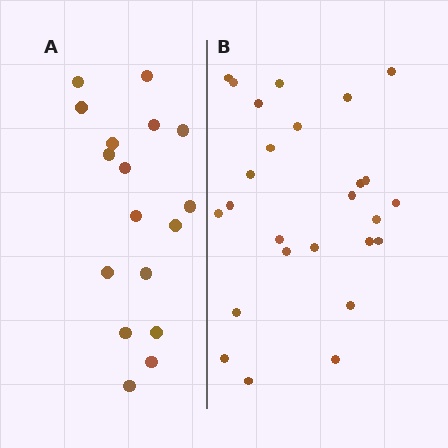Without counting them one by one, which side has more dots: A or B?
Region B (the right region) has more dots.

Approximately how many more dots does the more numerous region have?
Region B has roughly 8 or so more dots than region A.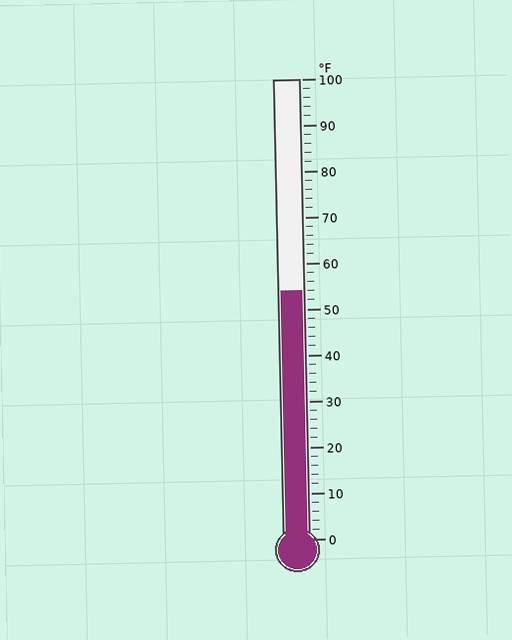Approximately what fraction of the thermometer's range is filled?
The thermometer is filled to approximately 55% of its range.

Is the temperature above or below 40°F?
The temperature is above 40°F.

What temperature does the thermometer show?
The thermometer shows approximately 54°F.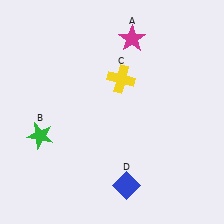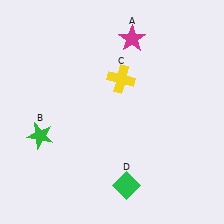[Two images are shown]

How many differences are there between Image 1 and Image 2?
There is 1 difference between the two images.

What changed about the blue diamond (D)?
In Image 1, D is blue. In Image 2, it changed to green.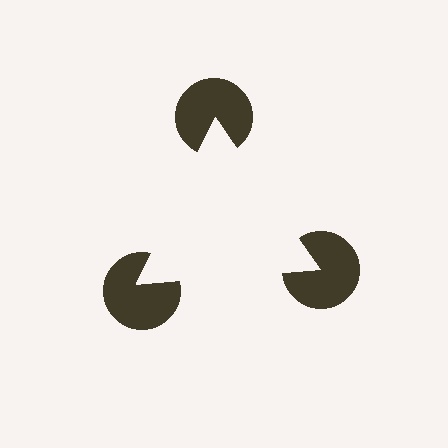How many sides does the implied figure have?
3 sides.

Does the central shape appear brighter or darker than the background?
It typically appears slightly brighter than the background, even though no actual brightness change is drawn.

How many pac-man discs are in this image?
There are 3 — one at each vertex of the illusory triangle.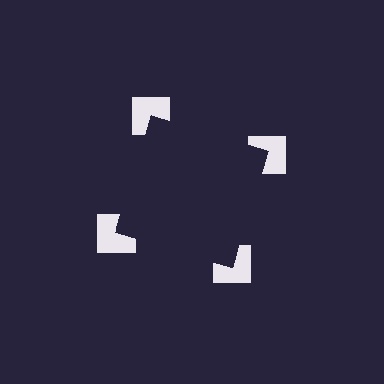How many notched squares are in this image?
There are 4 — one at each vertex of the illusory square.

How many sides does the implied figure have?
4 sides.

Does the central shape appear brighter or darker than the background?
It typically appears slightly darker than the background, even though no actual brightness change is drawn.